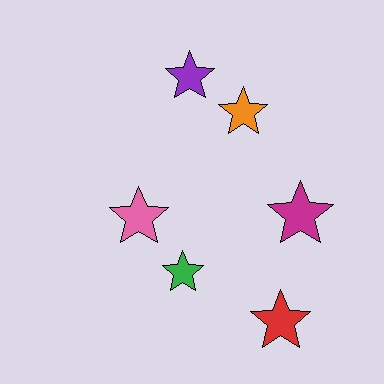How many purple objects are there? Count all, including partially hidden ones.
There is 1 purple object.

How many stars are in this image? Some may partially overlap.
There are 6 stars.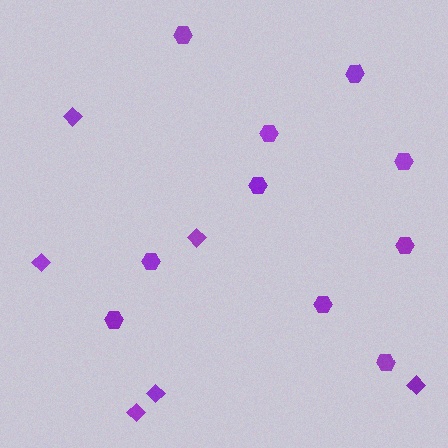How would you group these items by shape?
There are 2 groups: one group of hexagons (10) and one group of diamonds (6).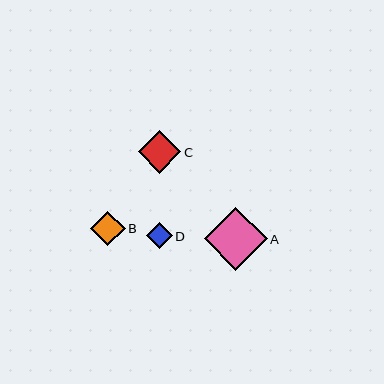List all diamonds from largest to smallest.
From largest to smallest: A, C, B, D.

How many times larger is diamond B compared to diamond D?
Diamond B is approximately 1.3 times the size of diamond D.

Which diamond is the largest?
Diamond A is the largest with a size of approximately 63 pixels.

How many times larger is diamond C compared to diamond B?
Diamond C is approximately 1.3 times the size of diamond B.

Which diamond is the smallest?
Diamond D is the smallest with a size of approximately 26 pixels.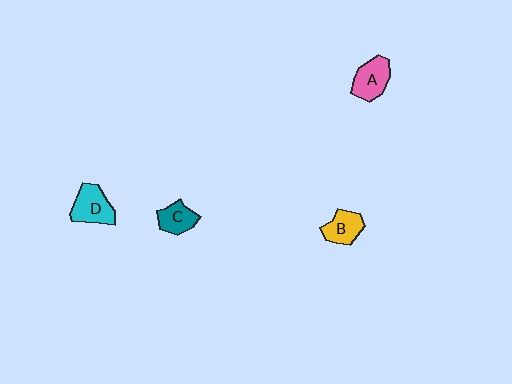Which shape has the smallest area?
Shape C (teal).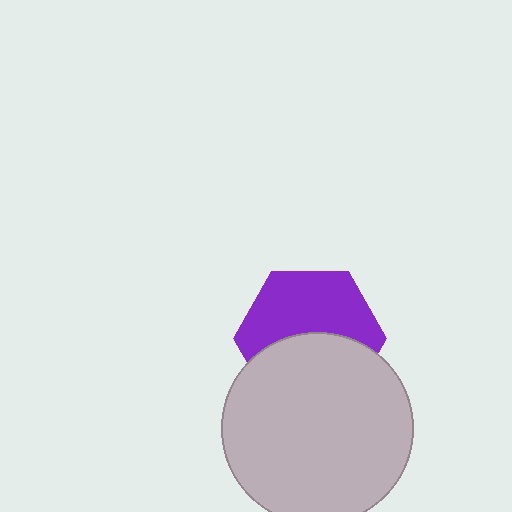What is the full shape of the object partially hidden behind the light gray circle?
The partially hidden object is a purple hexagon.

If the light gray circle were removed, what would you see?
You would see the complete purple hexagon.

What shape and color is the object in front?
The object in front is a light gray circle.